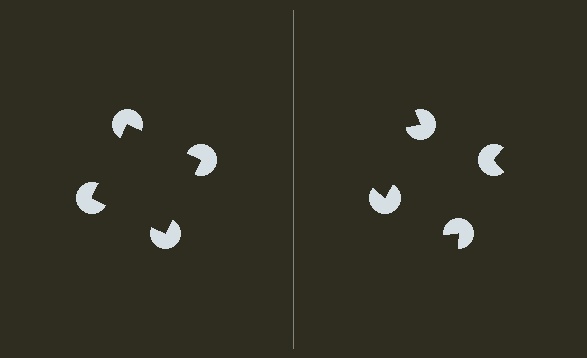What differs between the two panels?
The pac-man discs are positioned identically on both sides; only the wedge orientations differ. On the left they align to a square; on the right they are misaligned.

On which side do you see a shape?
An illusory square appears on the left side. On the right side the wedge cuts are rotated, so no coherent shape forms.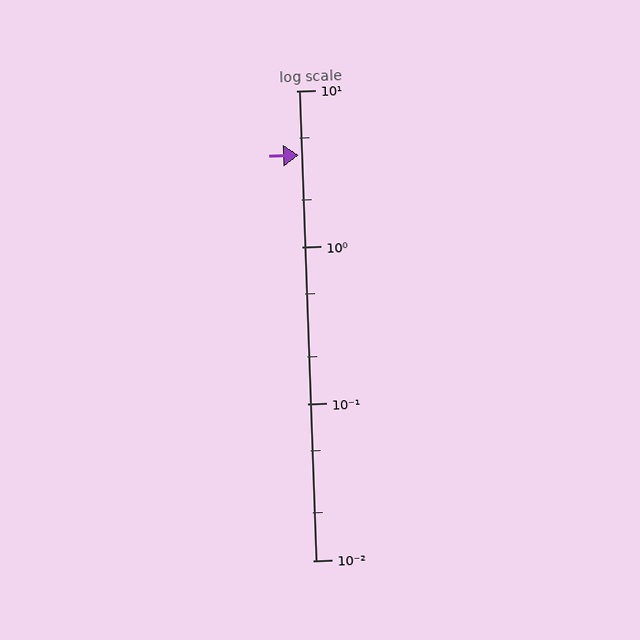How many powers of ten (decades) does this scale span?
The scale spans 3 decades, from 0.01 to 10.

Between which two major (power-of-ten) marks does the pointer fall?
The pointer is between 1 and 10.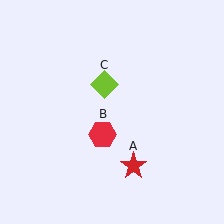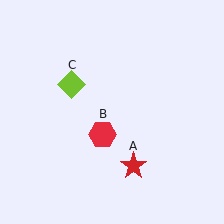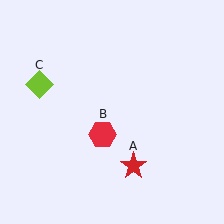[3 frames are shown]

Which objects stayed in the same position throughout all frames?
Red star (object A) and red hexagon (object B) remained stationary.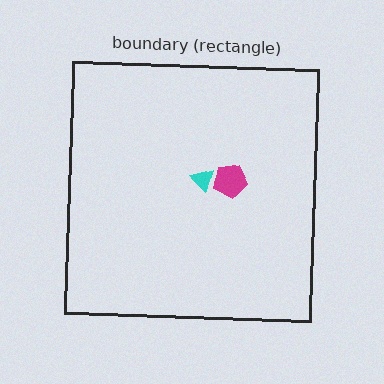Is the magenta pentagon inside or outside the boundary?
Inside.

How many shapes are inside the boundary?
2 inside, 0 outside.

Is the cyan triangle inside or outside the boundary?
Inside.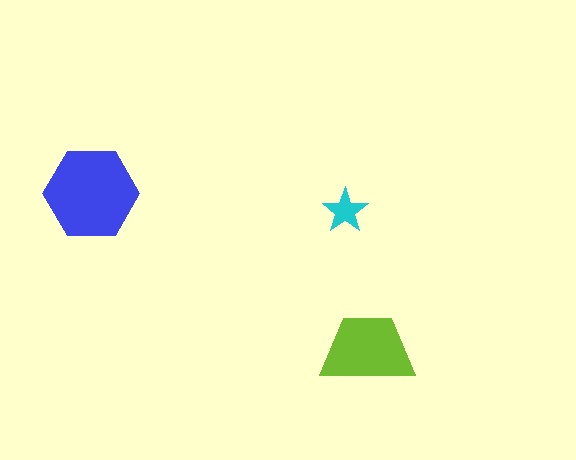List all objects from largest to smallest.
The blue hexagon, the lime trapezoid, the cyan star.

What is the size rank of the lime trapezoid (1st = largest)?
2nd.